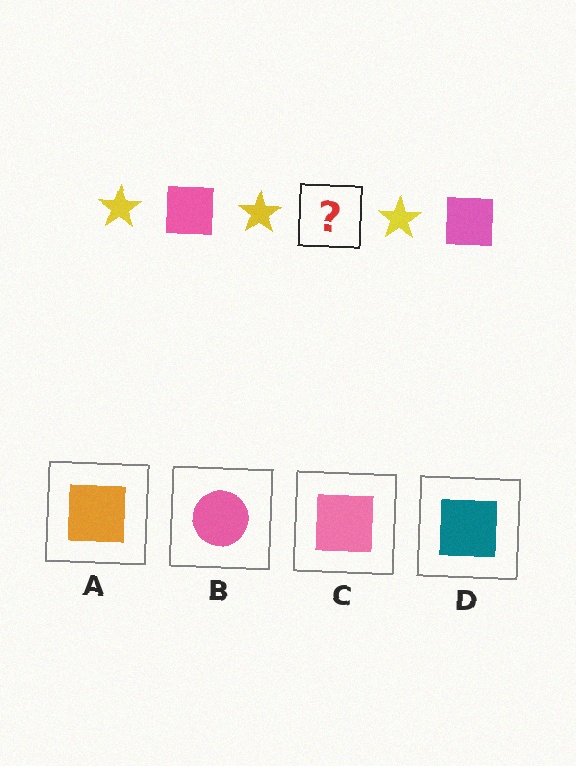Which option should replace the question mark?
Option C.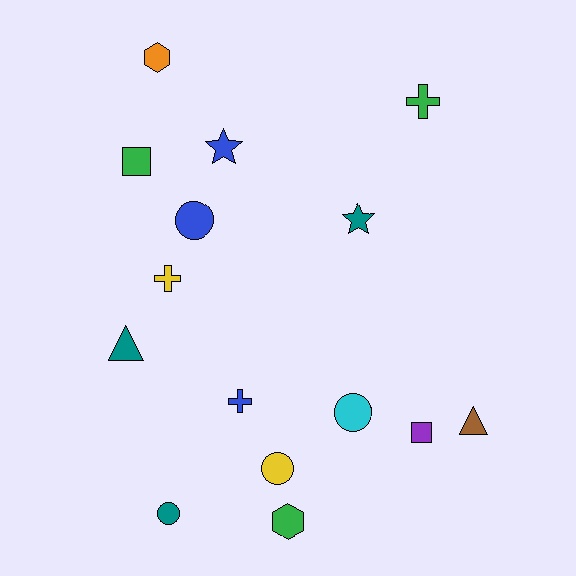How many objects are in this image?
There are 15 objects.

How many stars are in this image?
There are 2 stars.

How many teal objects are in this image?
There are 3 teal objects.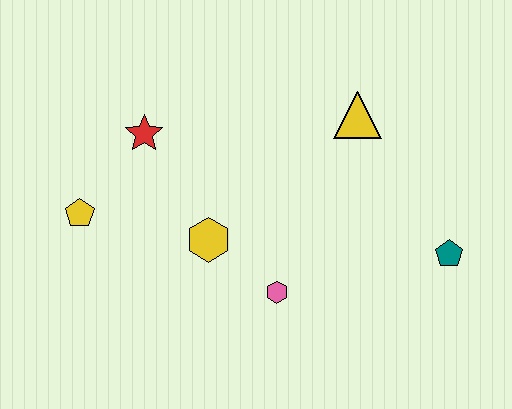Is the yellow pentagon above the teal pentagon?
Yes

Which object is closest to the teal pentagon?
The yellow triangle is closest to the teal pentagon.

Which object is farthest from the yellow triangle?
The yellow pentagon is farthest from the yellow triangle.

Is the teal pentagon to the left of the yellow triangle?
No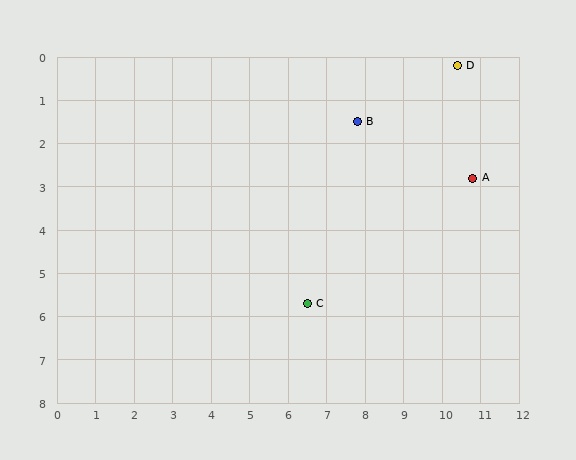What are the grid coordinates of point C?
Point C is at approximately (6.5, 5.7).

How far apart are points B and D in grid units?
Points B and D are about 2.9 grid units apart.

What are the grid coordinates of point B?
Point B is at approximately (7.8, 1.5).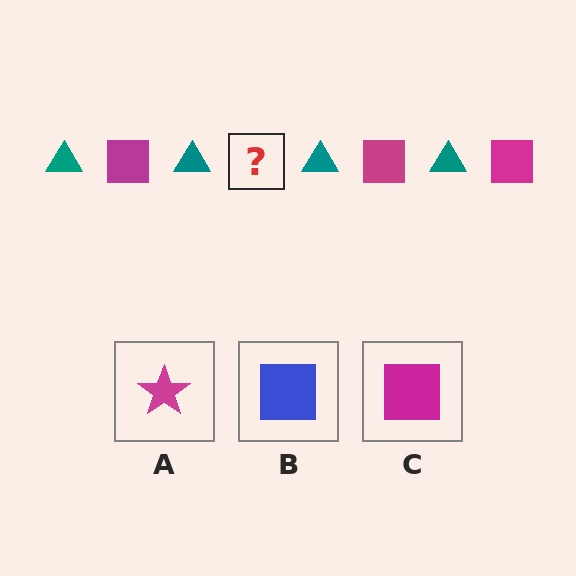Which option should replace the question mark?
Option C.